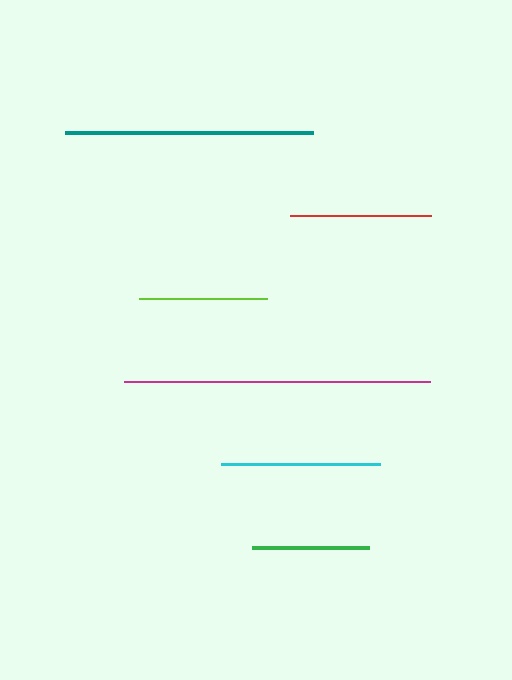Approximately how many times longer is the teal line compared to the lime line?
The teal line is approximately 1.9 times the length of the lime line.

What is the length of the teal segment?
The teal segment is approximately 248 pixels long.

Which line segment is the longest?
The magenta line is the longest at approximately 306 pixels.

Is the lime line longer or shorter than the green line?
The lime line is longer than the green line.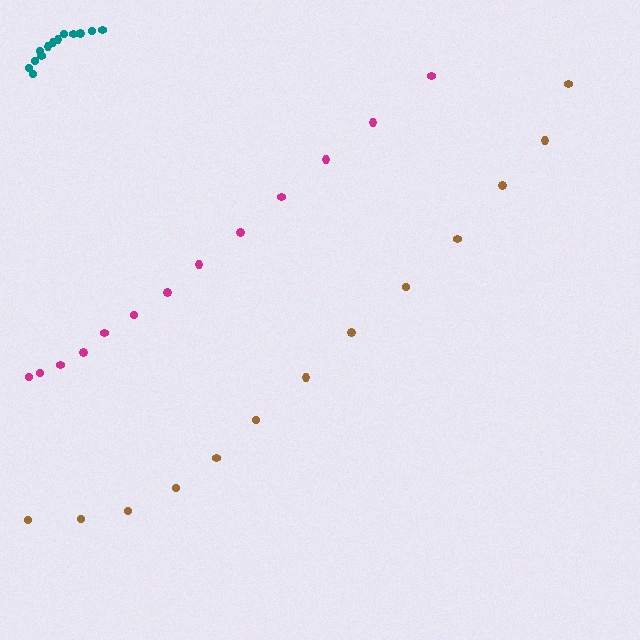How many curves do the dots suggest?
There are 3 distinct paths.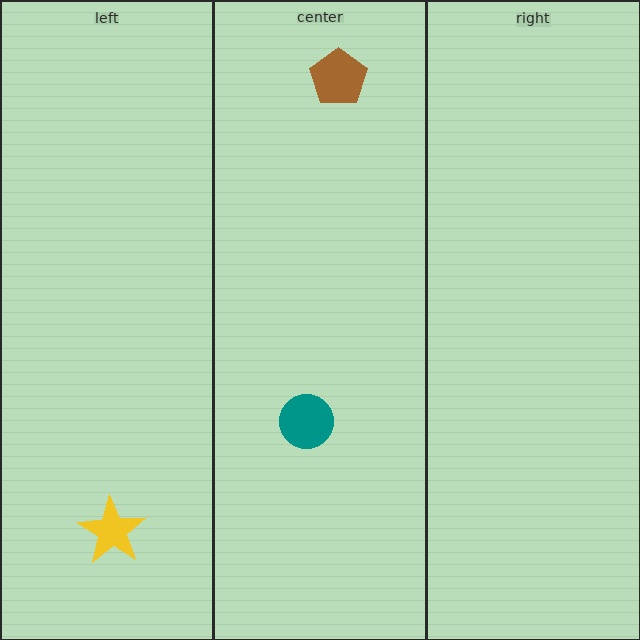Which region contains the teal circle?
The center region.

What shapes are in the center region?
The brown pentagon, the teal circle.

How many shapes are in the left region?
1.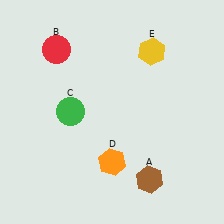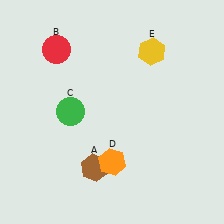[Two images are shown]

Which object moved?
The brown hexagon (A) moved left.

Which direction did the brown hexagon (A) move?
The brown hexagon (A) moved left.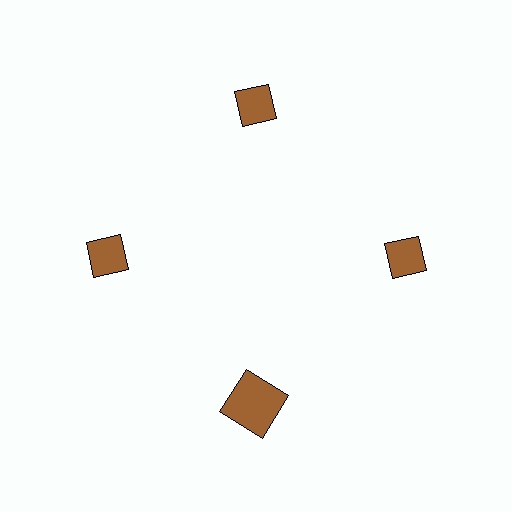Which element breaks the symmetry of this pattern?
The brown square at roughly the 6 o'clock position breaks the symmetry. All other shapes are brown diamonds.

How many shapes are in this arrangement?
There are 4 shapes arranged in a ring pattern.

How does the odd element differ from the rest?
It has a different shape: square instead of diamond.